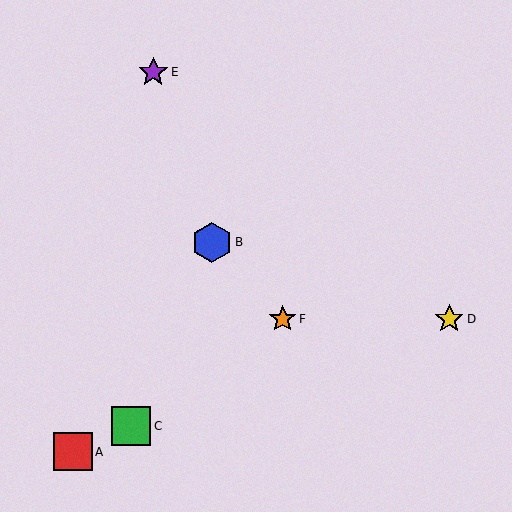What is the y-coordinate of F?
Object F is at y≈319.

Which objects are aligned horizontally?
Objects D, F are aligned horizontally.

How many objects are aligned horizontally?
2 objects (D, F) are aligned horizontally.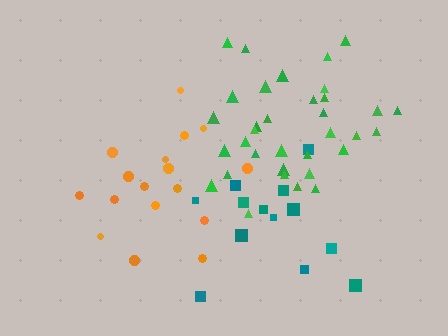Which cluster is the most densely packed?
Green.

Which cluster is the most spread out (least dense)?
Teal.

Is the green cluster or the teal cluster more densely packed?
Green.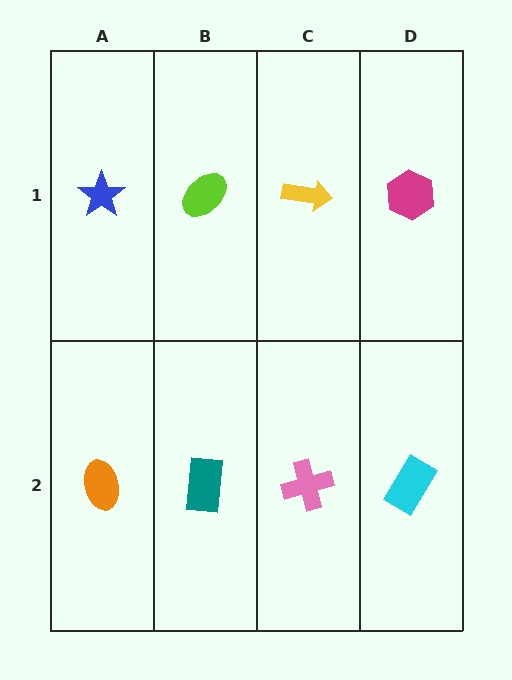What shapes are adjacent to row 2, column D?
A magenta hexagon (row 1, column D), a pink cross (row 2, column C).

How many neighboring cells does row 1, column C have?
3.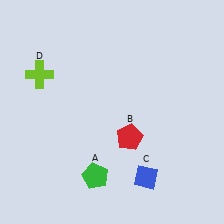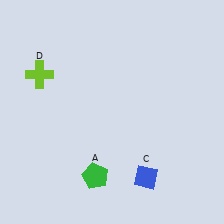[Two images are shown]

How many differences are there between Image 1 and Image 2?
There is 1 difference between the two images.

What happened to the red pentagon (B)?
The red pentagon (B) was removed in Image 2. It was in the bottom-right area of Image 1.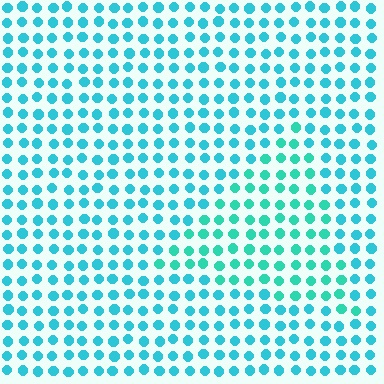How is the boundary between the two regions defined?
The boundary is defined purely by a slight shift in hue (about 21 degrees). Spacing, size, and orientation are identical on both sides.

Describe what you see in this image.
The image is filled with small cyan elements in a uniform arrangement. A triangle-shaped region is visible where the elements are tinted to a slightly different hue, forming a subtle color boundary.